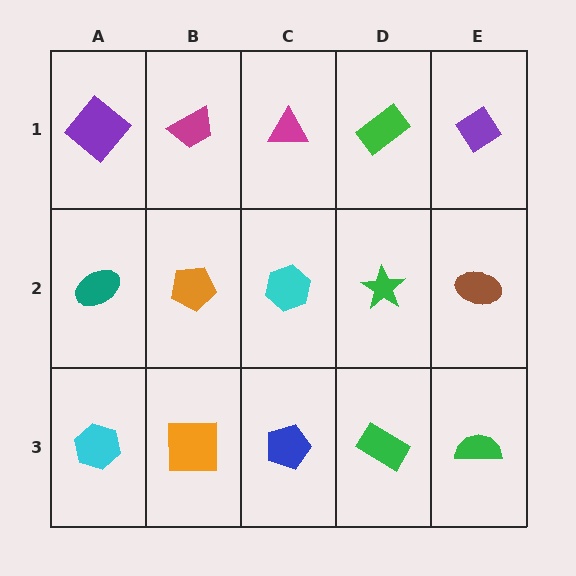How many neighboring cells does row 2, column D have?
4.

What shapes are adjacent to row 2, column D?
A green rectangle (row 1, column D), a green rectangle (row 3, column D), a cyan hexagon (row 2, column C), a brown ellipse (row 2, column E).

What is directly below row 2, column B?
An orange square.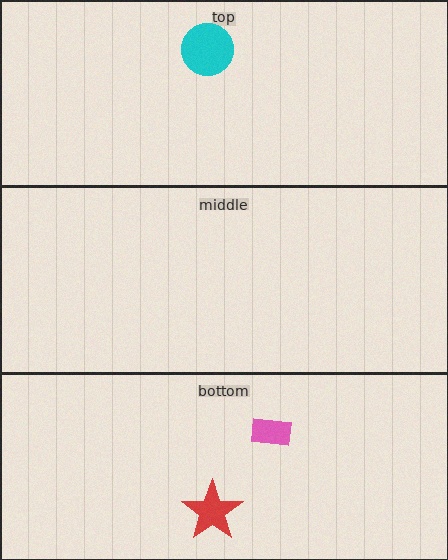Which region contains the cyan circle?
The top region.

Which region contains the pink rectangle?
The bottom region.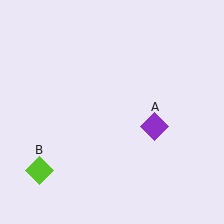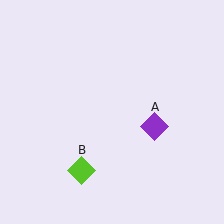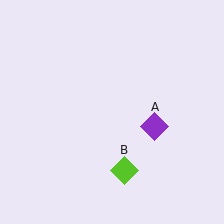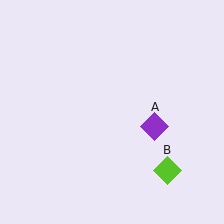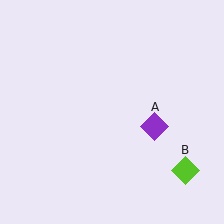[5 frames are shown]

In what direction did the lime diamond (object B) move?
The lime diamond (object B) moved right.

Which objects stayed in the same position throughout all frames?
Purple diamond (object A) remained stationary.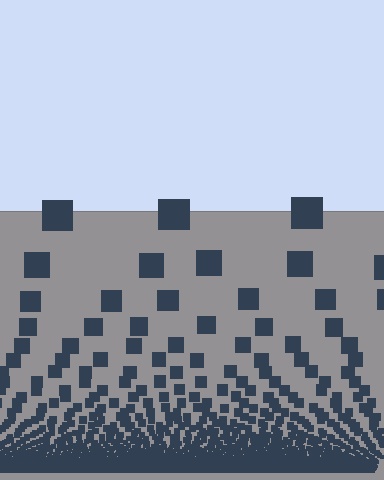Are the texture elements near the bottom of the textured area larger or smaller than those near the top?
Smaller. The gradient is inverted — elements near the bottom are smaller and denser.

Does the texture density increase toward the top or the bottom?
Density increases toward the bottom.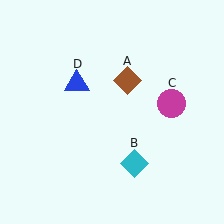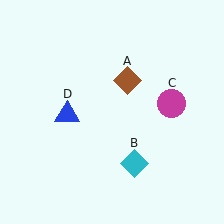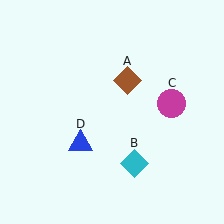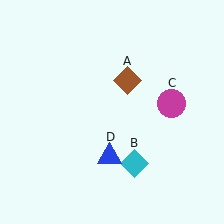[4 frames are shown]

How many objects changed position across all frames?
1 object changed position: blue triangle (object D).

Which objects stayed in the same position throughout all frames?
Brown diamond (object A) and cyan diamond (object B) and magenta circle (object C) remained stationary.